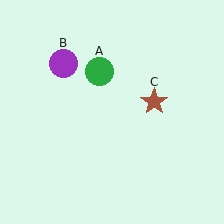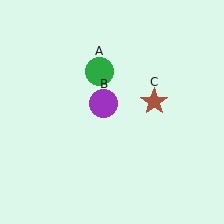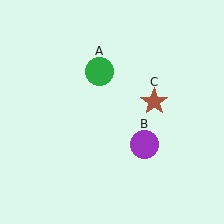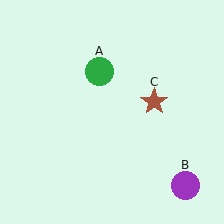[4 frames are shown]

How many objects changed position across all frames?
1 object changed position: purple circle (object B).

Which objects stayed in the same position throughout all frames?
Green circle (object A) and brown star (object C) remained stationary.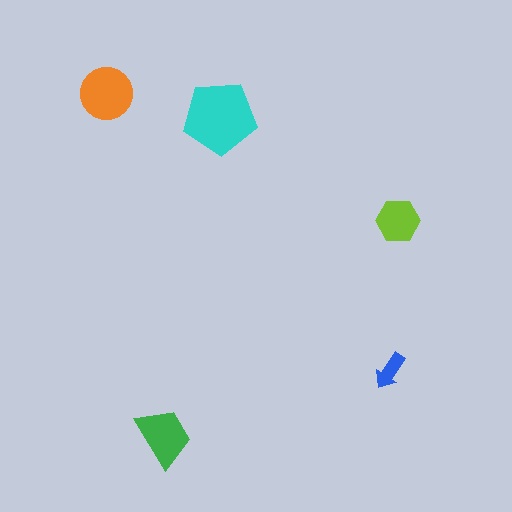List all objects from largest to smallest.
The cyan pentagon, the orange circle, the green trapezoid, the lime hexagon, the blue arrow.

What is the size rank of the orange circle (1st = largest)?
2nd.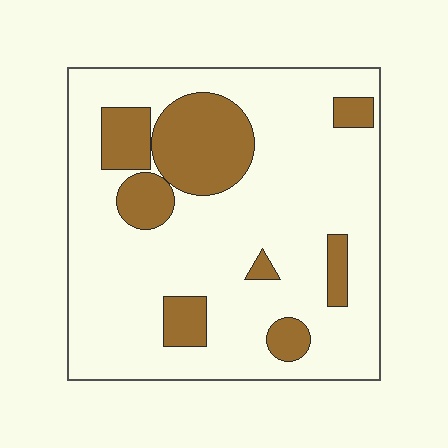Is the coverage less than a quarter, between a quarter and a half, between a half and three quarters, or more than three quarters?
Less than a quarter.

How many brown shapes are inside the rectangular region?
8.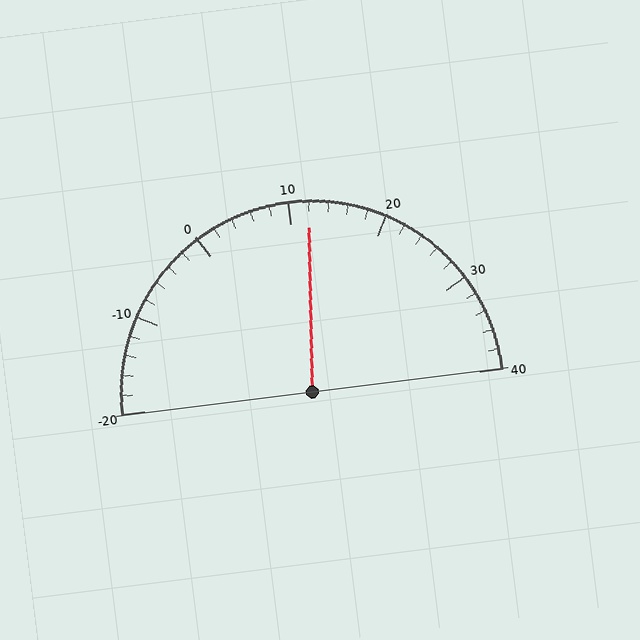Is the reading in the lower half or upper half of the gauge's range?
The reading is in the upper half of the range (-20 to 40).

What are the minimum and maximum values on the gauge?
The gauge ranges from -20 to 40.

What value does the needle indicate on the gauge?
The needle indicates approximately 12.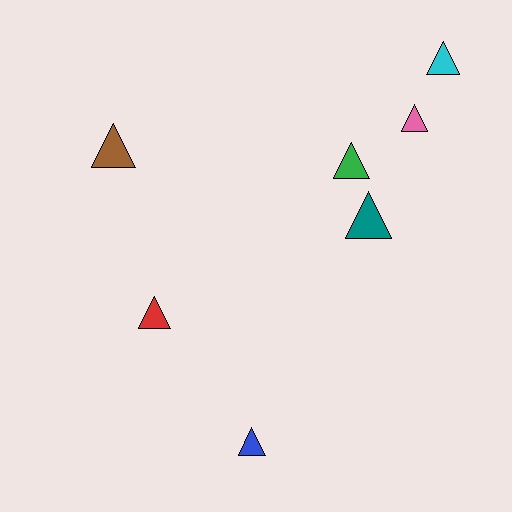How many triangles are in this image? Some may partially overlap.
There are 7 triangles.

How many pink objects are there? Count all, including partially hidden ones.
There is 1 pink object.